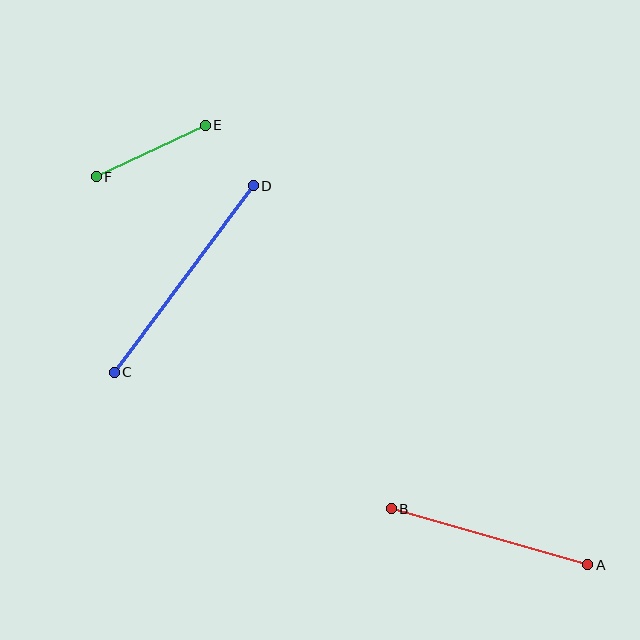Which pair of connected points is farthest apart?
Points C and D are farthest apart.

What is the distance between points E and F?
The distance is approximately 120 pixels.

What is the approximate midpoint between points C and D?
The midpoint is at approximately (184, 279) pixels.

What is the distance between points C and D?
The distance is approximately 232 pixels.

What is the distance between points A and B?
The distance is approximately 204 pixels.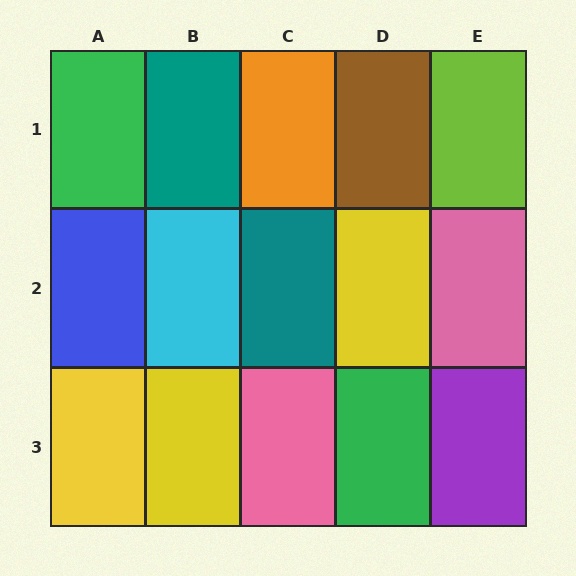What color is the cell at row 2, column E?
Pink.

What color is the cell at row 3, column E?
Purple.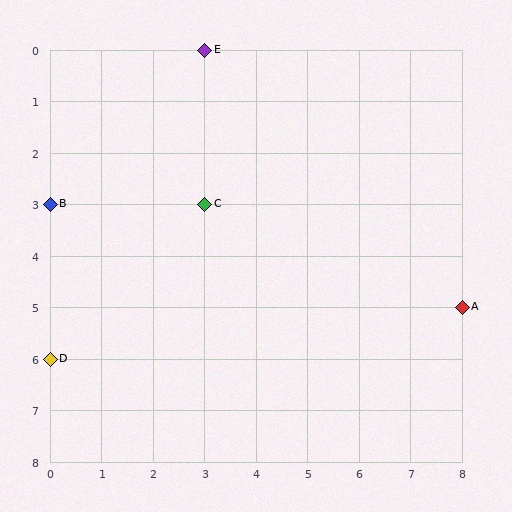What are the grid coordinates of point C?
Point C is at grid coordinates (3, 3).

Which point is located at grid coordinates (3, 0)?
Point E is at (3, 0).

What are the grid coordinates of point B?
Point B is at grid coordinates (0, 3).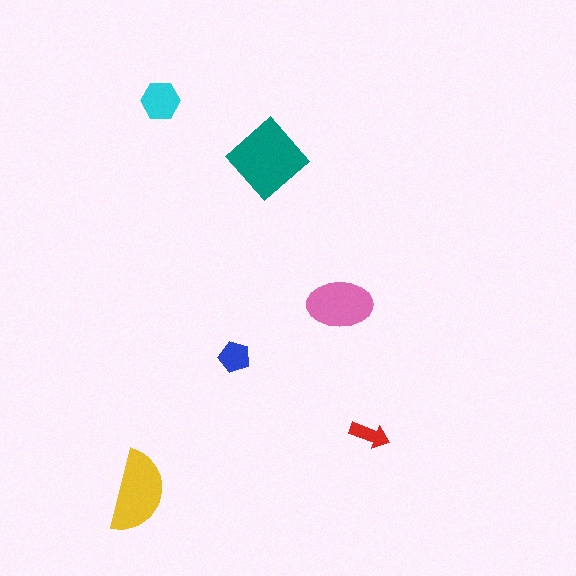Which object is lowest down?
The yellow semicircle is bottommost.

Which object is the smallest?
The red arrow.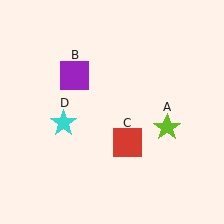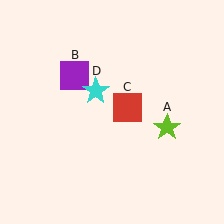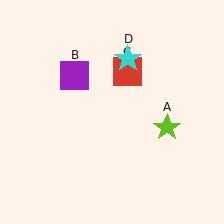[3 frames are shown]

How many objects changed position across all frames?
2 objects changed position: red square (object C), cyan star (object D).